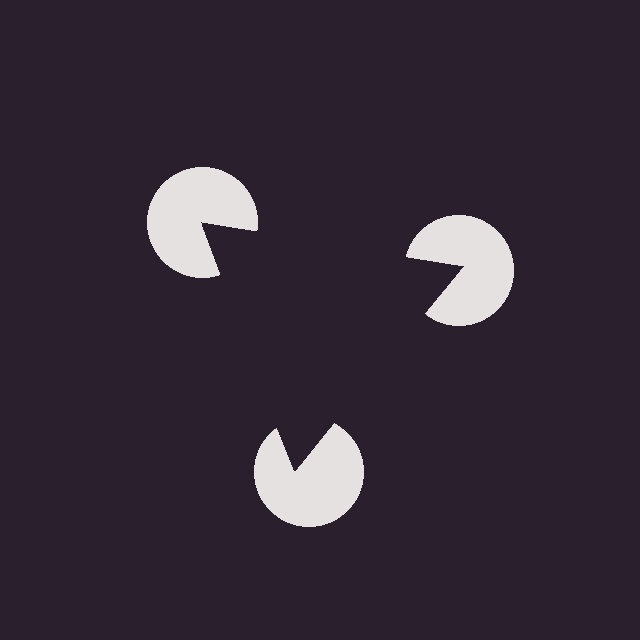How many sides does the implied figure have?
3 sides.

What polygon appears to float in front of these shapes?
An illusory triangle — its edges are inferred from the aligned wedge cuts in the pac-man discs, not physically drawn.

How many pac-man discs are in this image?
There are 3 — one at each vertex of the illusory triangle.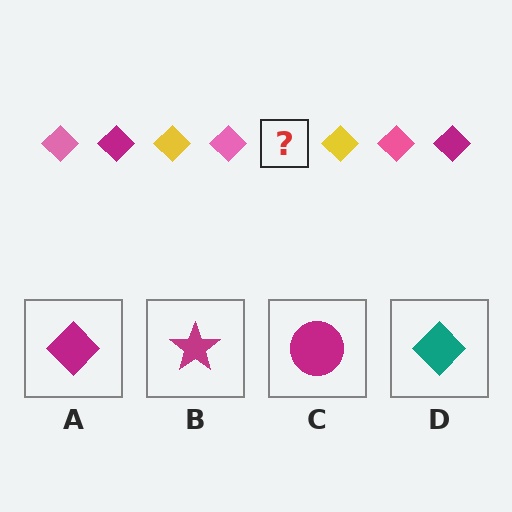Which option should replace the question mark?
Option A.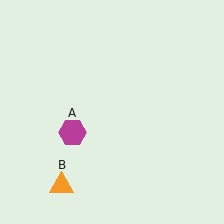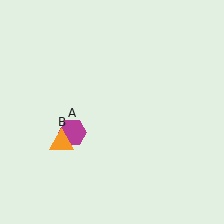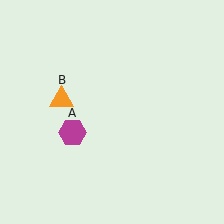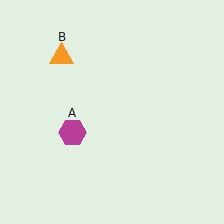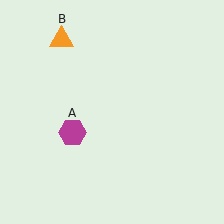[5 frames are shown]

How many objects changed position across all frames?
1 object changed position: orange triangle (object B).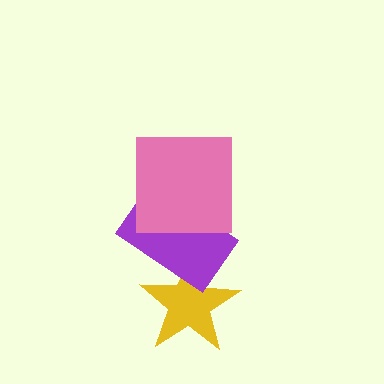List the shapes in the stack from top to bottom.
From top to bottom: the pink square, the purple rectangle, the yellow star.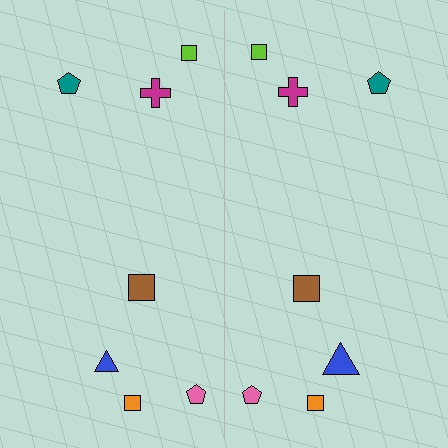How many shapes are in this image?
There are 14 shapes in this image.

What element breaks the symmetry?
The blue triangle on the right side has a different size than its mirror counterpart.